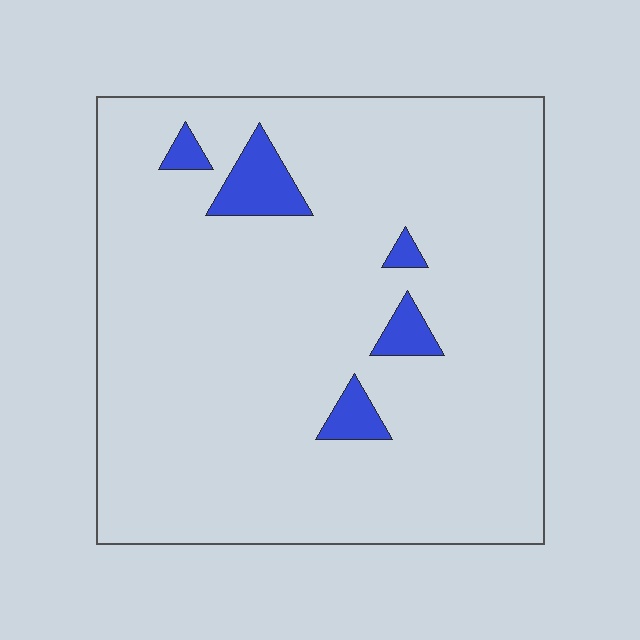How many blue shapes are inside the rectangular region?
5.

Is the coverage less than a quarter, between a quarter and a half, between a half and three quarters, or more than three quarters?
Less than a quarter.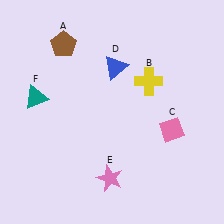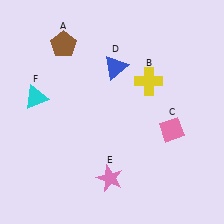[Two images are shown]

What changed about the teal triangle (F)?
In Image 1, F is teal. In Image 2, it changed to cyan.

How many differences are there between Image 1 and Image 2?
There is 1 difference between the two images.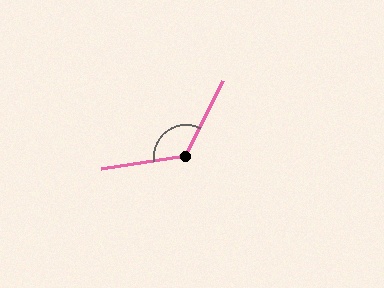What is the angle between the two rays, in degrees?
Approximately 125 degrees.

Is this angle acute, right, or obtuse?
It is obtuse.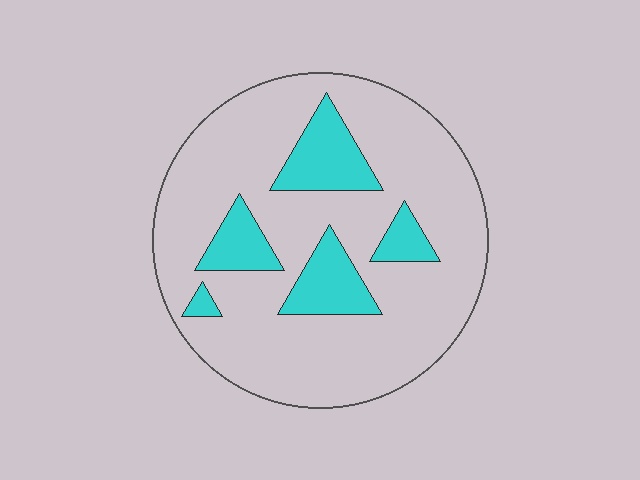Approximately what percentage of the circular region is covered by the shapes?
Approximately 20%.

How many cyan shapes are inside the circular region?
5.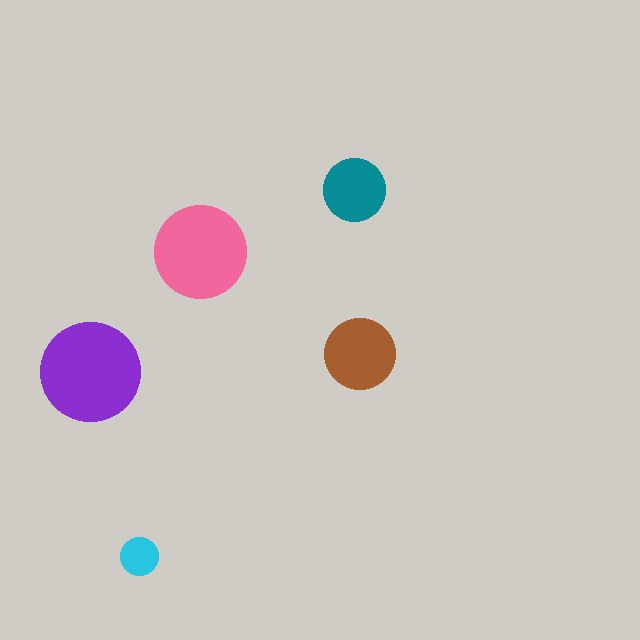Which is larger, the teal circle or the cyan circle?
The teal one.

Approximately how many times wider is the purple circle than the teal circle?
About 1.5 times wider.